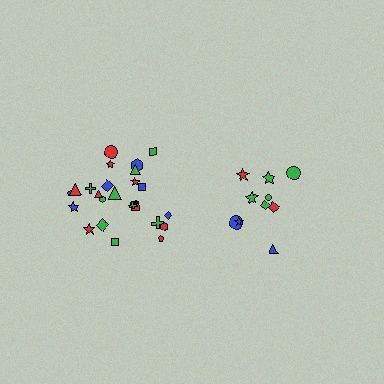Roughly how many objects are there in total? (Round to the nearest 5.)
Roughly 35 objects in total.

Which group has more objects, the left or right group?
The left group.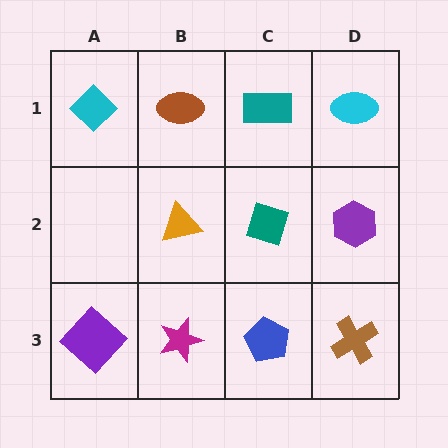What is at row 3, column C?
A blue pentagon.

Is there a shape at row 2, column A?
No, that cell is empty.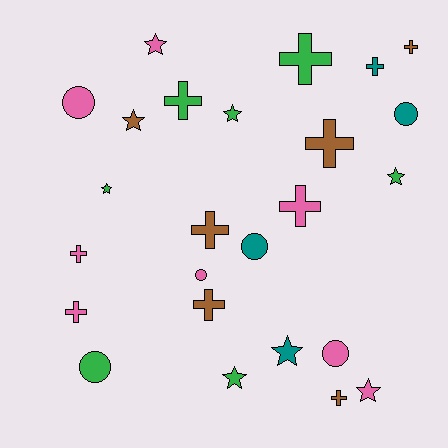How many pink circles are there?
There are 3 pink circles.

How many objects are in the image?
There are 25 objects.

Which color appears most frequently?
Pink, with 8 objects.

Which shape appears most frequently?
Cross, with 11 objects.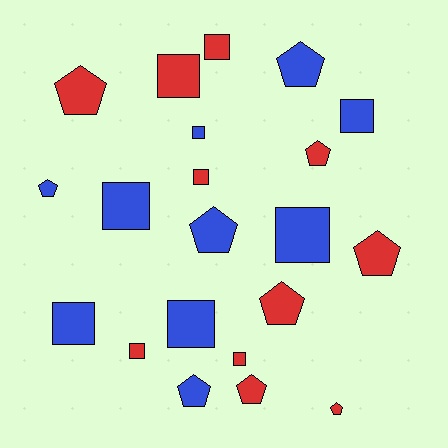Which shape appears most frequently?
Square, with 11 objects.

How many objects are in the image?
There are 21 objects.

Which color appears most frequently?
Red, with 11 objects.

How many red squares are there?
There are 5 red squares.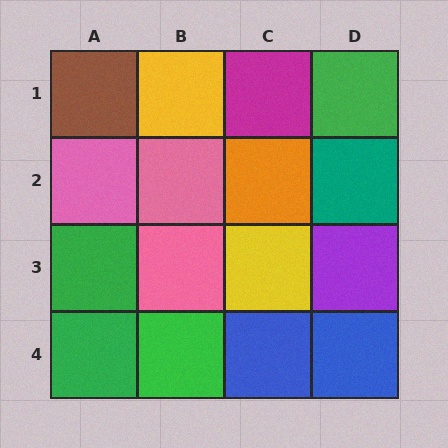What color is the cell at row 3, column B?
Pink.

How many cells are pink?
3 cells are pink.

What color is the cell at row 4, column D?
Blue.